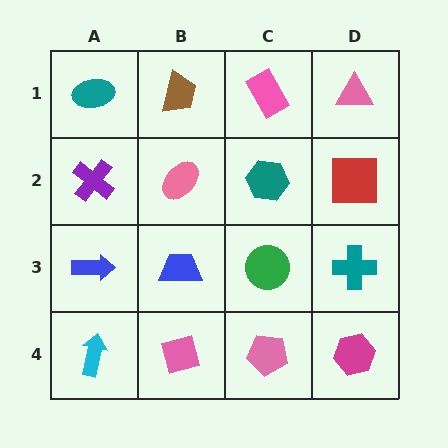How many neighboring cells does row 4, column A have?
2.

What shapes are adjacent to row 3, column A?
A purple cross (row 2, column A), a cyan arrow (row 4, column A), a blue trapezoid (row 3, column B).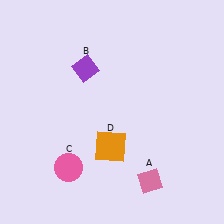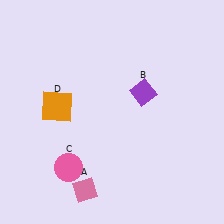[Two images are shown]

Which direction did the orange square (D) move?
The orange square (D) moved left.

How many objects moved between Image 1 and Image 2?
3 objects moved between the two images.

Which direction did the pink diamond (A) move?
The pink diamond (A) moved left.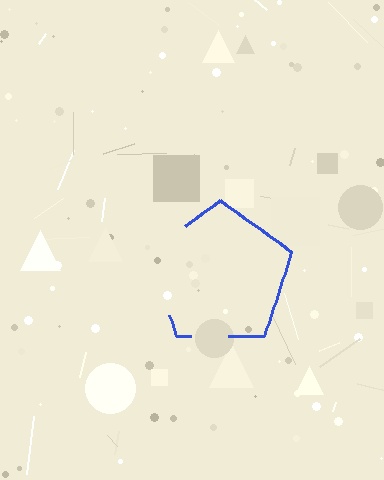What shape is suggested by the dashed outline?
The dashed outline suggests a pentagon.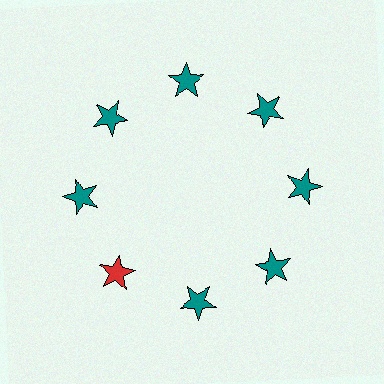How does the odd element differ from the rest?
It has a different color: red instead of teal.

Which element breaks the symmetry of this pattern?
The red star at roughly the 8 o'clock position breaks the symmetry. All other shapes are teal stars.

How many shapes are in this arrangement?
There are 8 shapes arranged in a ring pattern.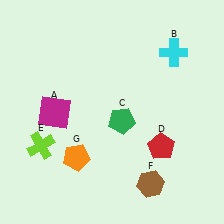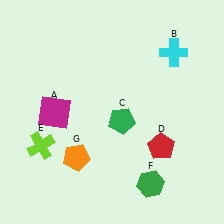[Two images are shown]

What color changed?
The hexagon (F) changed from brown in Image 1 to green in Image 2.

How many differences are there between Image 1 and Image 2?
There is 1 difference between the two images.